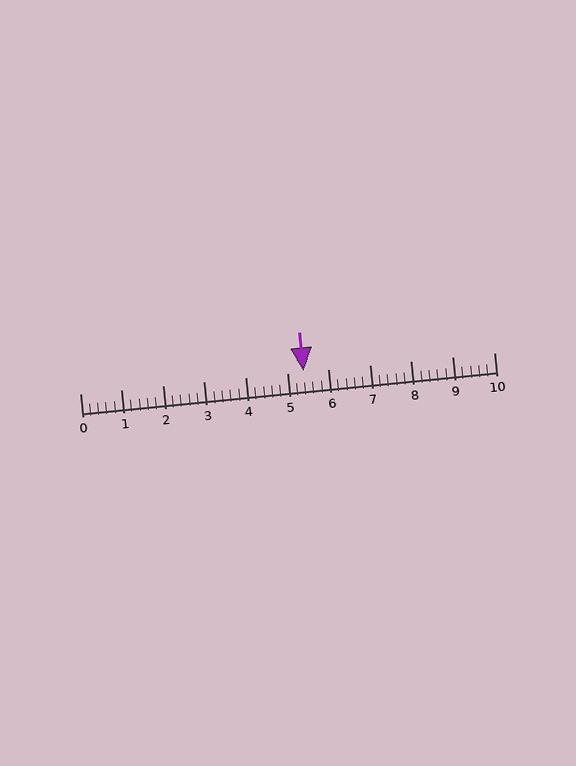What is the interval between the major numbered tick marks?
The major tick marks are spaced 1 units apart.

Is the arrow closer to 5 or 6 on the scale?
The arrow is closer to 5.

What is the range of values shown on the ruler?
The ruler shows values from 0 to 10.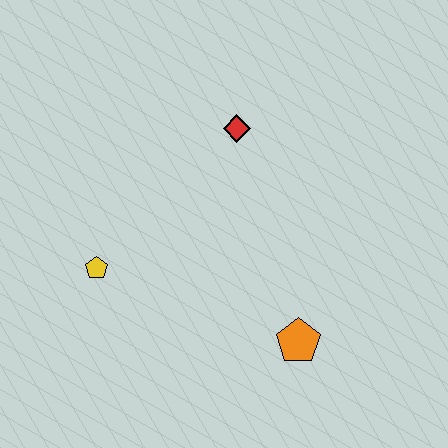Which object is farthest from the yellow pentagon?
The orange pentagon is farthest from the yellow pentagon.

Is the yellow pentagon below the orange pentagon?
No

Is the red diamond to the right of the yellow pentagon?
Yes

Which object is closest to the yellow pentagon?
The red diamond is closest to the yellow pentagon.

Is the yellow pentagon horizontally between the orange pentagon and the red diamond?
No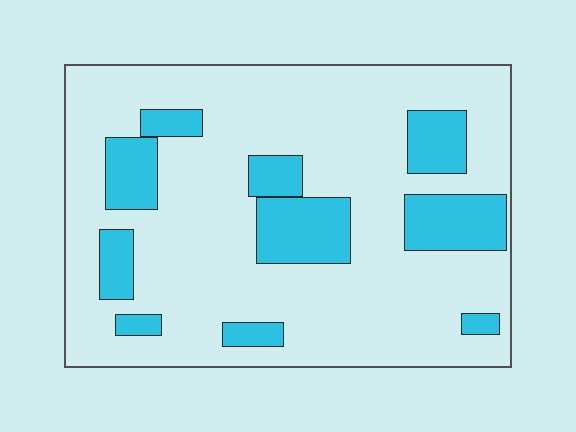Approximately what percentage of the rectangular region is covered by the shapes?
Approximately 20%.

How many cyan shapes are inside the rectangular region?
10.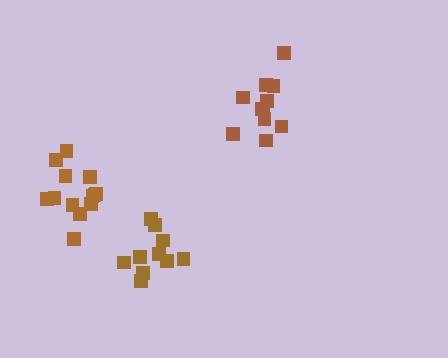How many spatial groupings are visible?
There are 3 spatial groupings.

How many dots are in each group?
Group 1: 10 dots, Group 2: 11 dots, Group 3: 13 dots (34 total).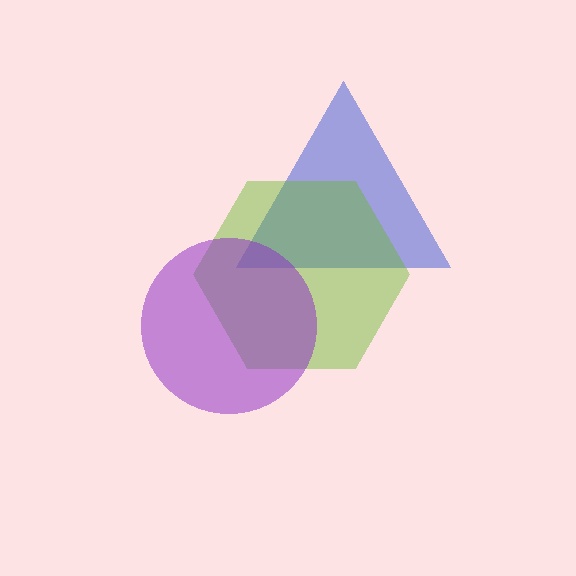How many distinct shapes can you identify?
There are 3 distinct shapes: a blue triangle, a lime hexagon, a purple circle.